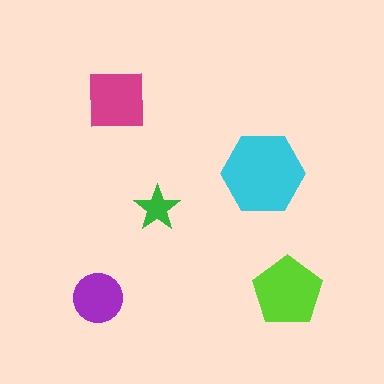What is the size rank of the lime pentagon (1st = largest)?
2nd.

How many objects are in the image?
There are 5 objects in the image.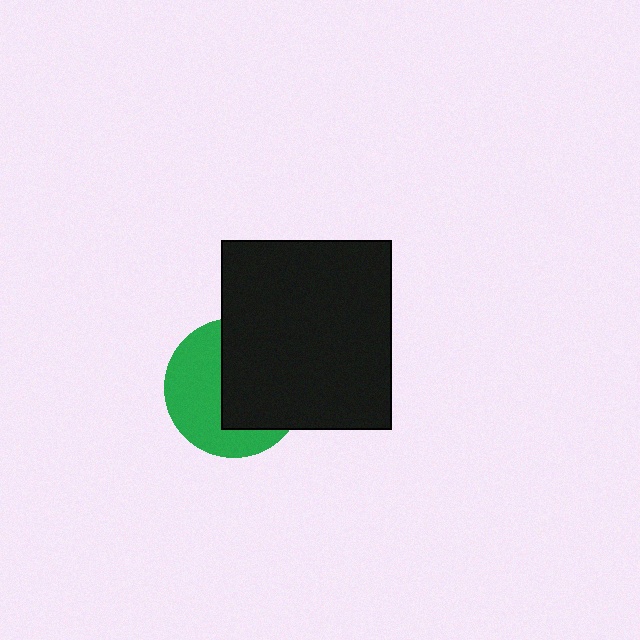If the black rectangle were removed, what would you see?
You would see the complete green circle.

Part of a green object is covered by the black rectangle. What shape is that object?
It is a circle.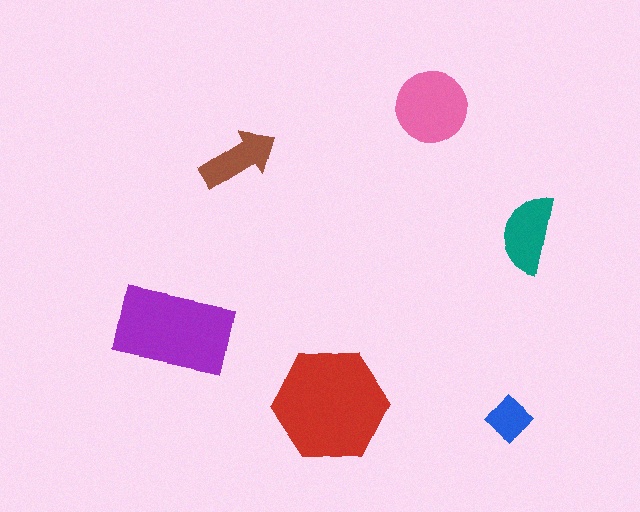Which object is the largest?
The red hexagon.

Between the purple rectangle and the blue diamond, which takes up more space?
The purple rectangle.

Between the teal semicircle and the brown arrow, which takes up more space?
The teal semicircle.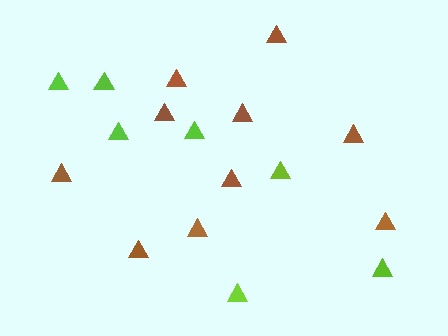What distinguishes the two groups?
There are 2 groups: one group of brown triangles (10) and one group of lime triangles (7).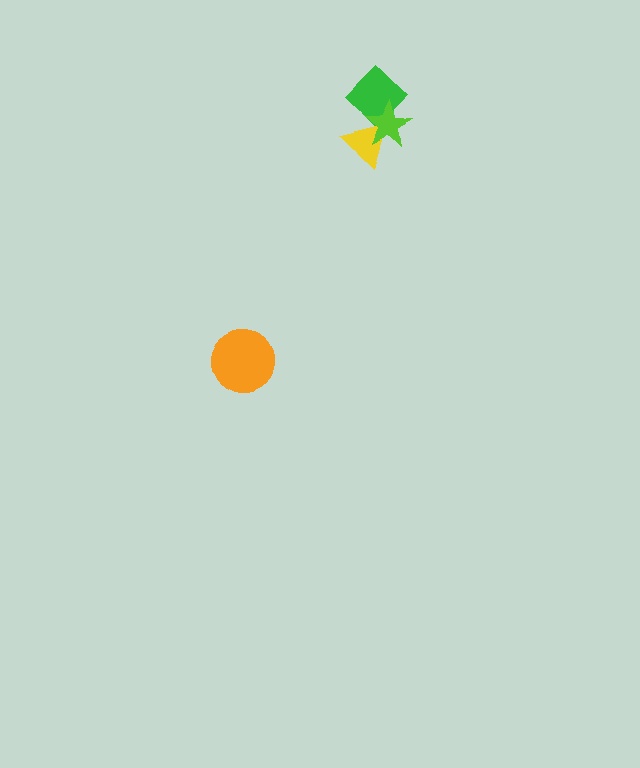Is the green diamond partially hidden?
Yes, it is partially covered by another shape.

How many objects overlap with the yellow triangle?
2 objects overlap with the yellow triangle.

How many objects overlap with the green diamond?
2 objects overlap with the green diamond.